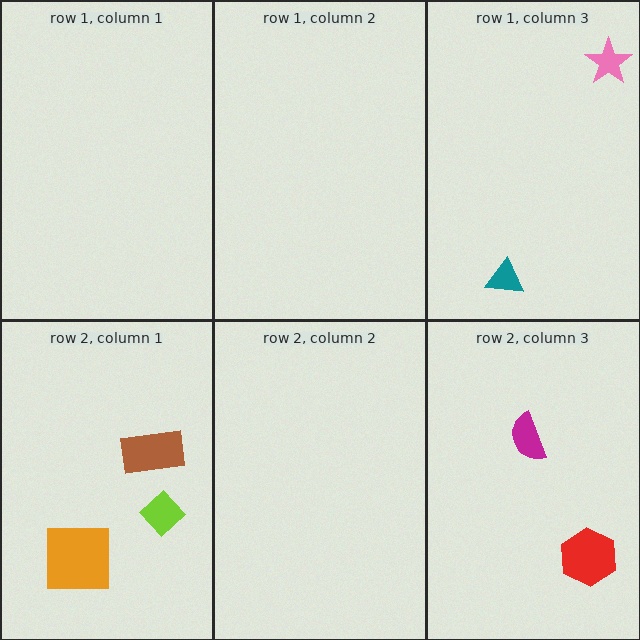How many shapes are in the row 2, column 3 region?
2.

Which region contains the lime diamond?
The row 2, column 1 region.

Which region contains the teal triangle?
The row 1, column 3 region.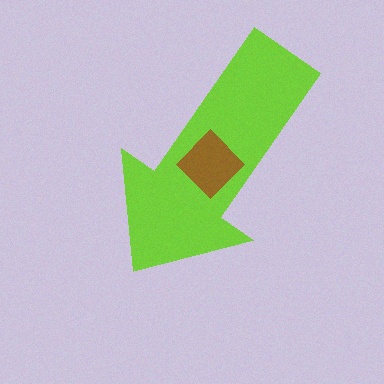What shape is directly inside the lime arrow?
The brown diamond.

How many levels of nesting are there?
2.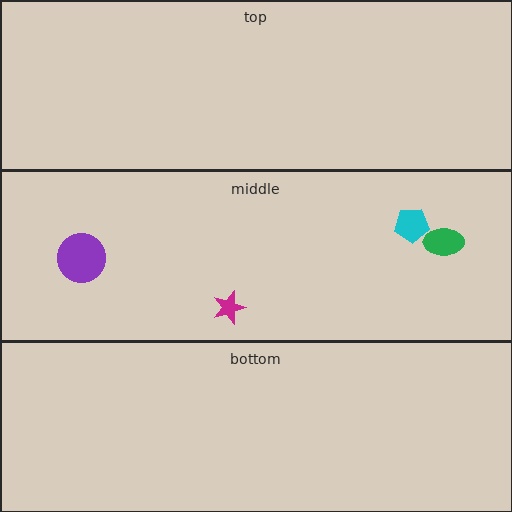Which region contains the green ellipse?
The middle region.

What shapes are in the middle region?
The green ellipse, the purple circle, the magenta star, the cyan pentagon.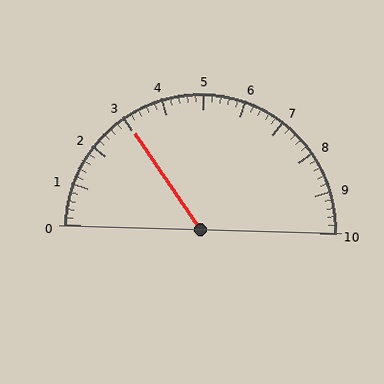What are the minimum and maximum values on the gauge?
The gauge ranges from 0 to 10.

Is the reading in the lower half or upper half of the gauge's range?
The reading is in the lower half of the range (0 to 10).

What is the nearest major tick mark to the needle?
The nearest major tick mark is 3.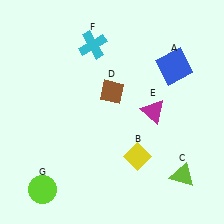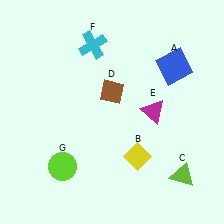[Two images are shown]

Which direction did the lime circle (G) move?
The lime circle (G) moved up.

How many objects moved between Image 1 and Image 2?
1 object moved between the two images.